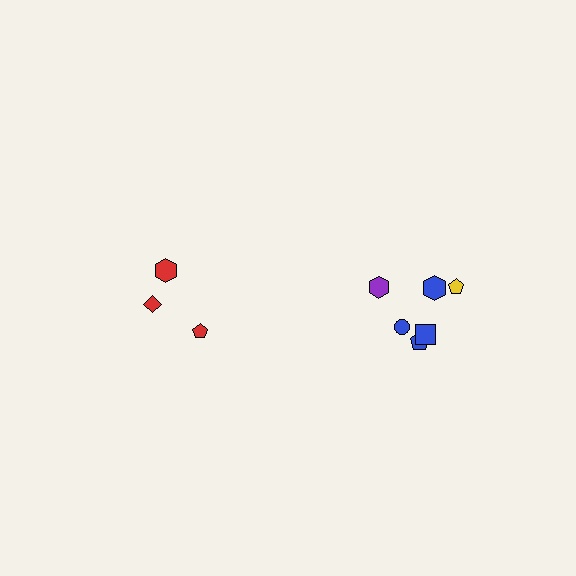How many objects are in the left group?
There are 3 objects.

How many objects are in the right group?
There are 6 objects.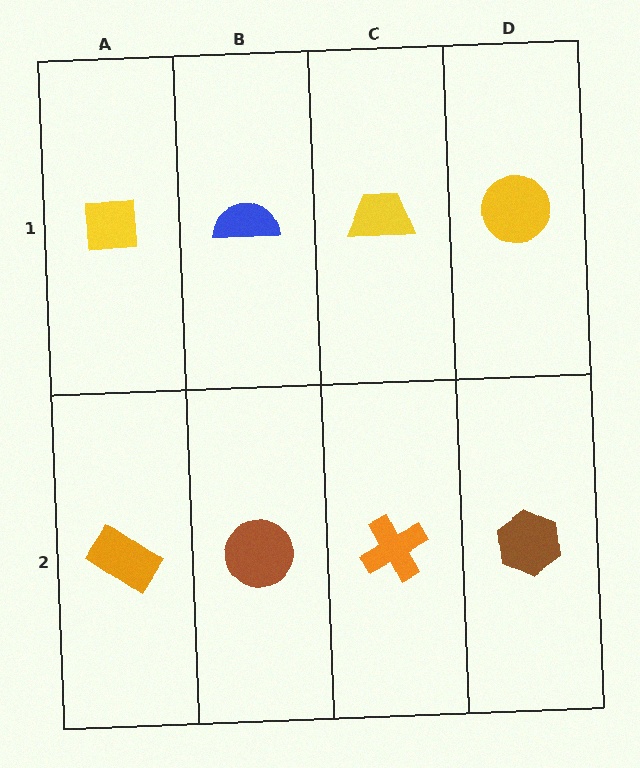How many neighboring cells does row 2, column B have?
3.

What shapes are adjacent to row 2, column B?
A blue semicircle (row 1, column B), an orange rectangle (row 2, column A), an orange cross (row 2, column C).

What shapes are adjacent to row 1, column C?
An orange cross (row 2, column C), a blue semicircle (row 1, column B), a yellow circle (row 1, column D).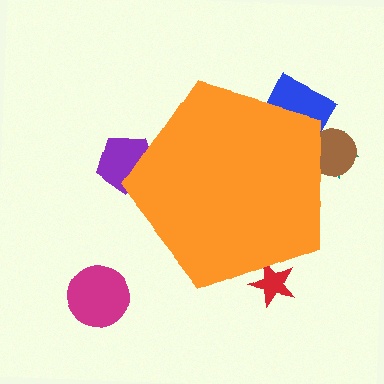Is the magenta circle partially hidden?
No, the magenta circle is fully visible.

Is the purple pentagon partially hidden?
Yes, the purple pentagon is partially hidden behind the orange pentagon.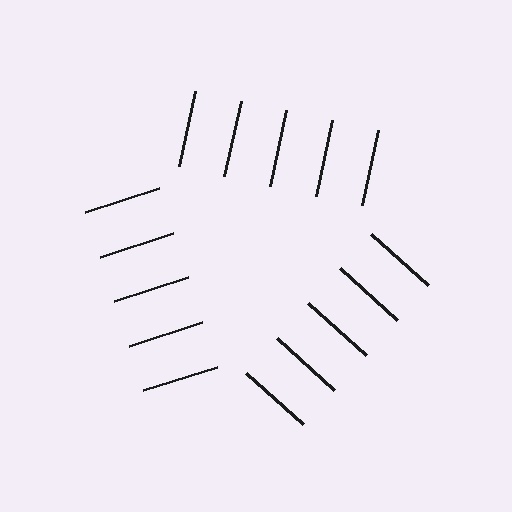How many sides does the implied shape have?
3 sides — the line-ends trace a triangle.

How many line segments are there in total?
15 — 5 along each of the 3 edges.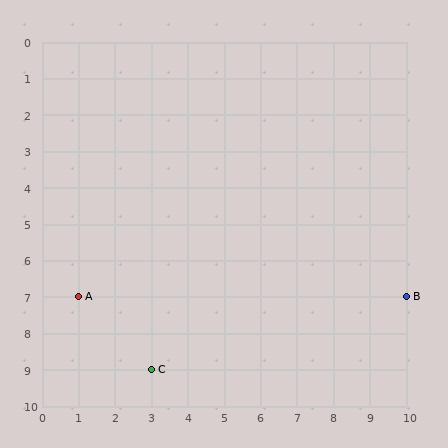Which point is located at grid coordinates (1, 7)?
Point A is at (1, 7).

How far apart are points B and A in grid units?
Points B and A are 9 columns apart.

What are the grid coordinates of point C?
Point C is at grid coordinates (3, 9).